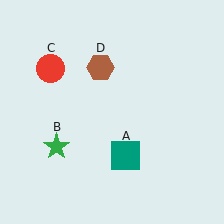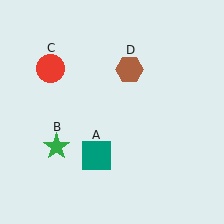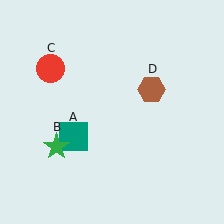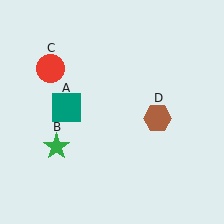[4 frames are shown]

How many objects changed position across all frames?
2 objects changed position: teal square (object A), brown hexagon (object D).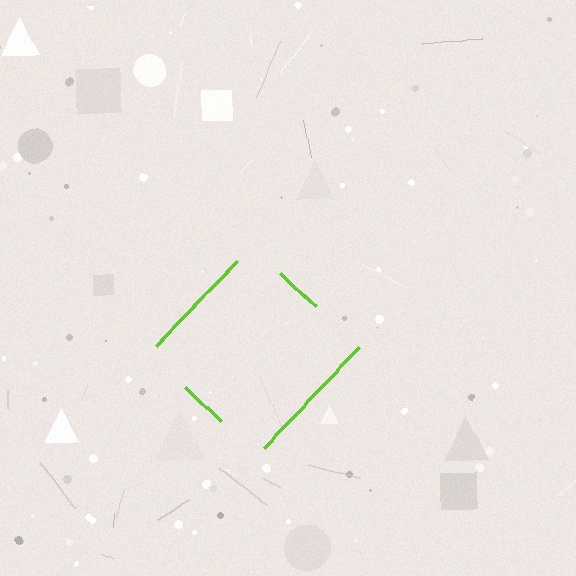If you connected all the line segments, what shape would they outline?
They would outline a diamond.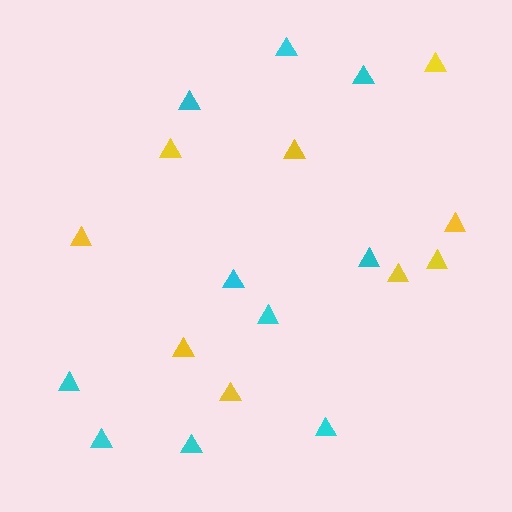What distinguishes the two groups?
There are 2 groups: one group of cyan triangles (10) and one group of yellow triangles (9).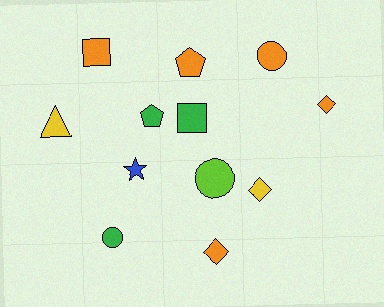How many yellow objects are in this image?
There are 2 yellow objects.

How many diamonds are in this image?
There are 3 diamonds.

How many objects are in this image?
There are 12 objects.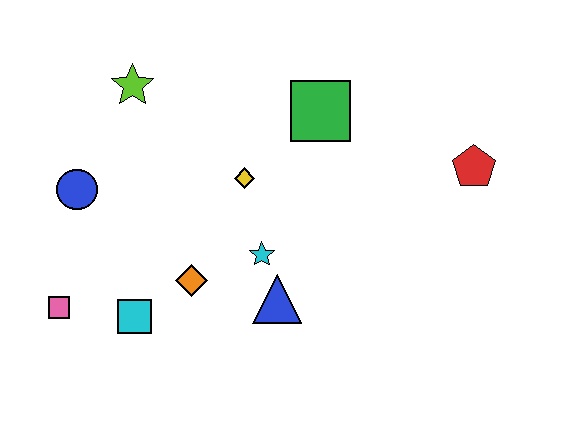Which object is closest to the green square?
The yellow diamond is closest to the green square.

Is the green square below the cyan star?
No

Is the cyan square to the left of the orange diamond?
Yes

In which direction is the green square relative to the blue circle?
The green square is to the right of the blue circle.